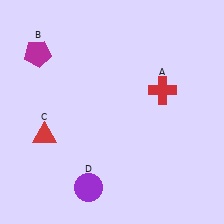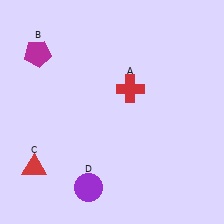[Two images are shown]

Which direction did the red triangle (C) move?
The red triangle (C) moved down.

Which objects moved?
The objects that moved are: the red cross (A), the red triangle (C).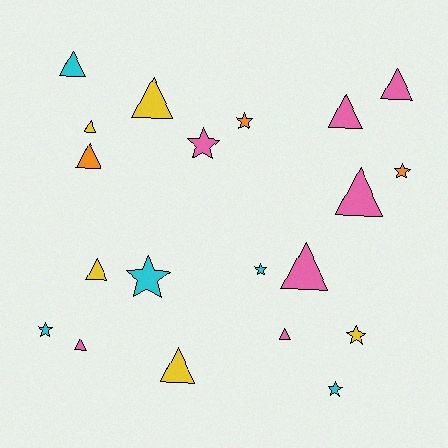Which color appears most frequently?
Pink, with 7 objects.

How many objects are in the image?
There are 20 objects.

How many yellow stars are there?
There is 1 yellow star.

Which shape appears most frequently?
Triangle, with 12 objects.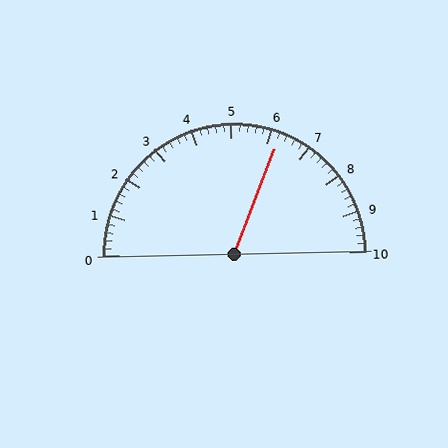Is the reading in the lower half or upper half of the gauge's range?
The reading is in the upper half of the range (0 to 10).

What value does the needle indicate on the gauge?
The needle indicates approximately 6.2.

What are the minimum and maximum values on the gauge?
The gauge ranges from 0 to 10.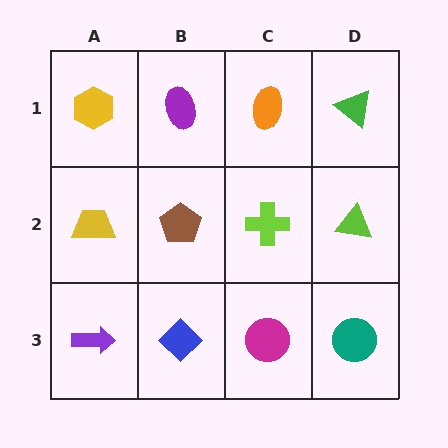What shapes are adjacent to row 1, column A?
A yellow trapezoid (row 2, column A), a purple ellipse (row 1, column B).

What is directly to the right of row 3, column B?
A magenta circle.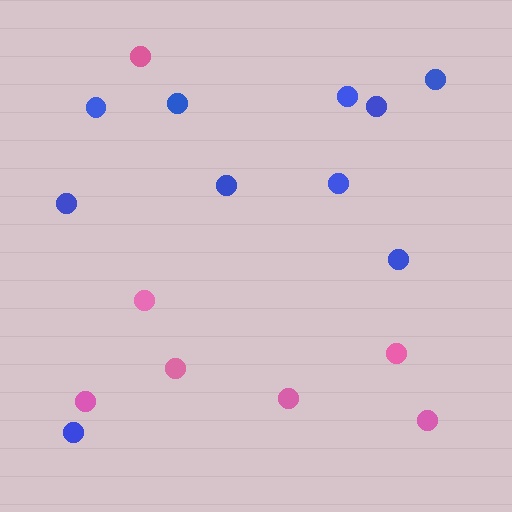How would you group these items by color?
There are 2 groups: one group of blue circles (10) and one group of pink circles (7).